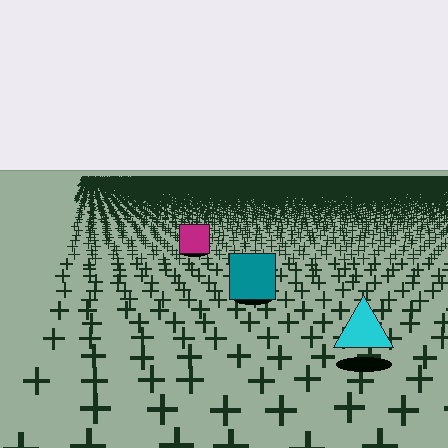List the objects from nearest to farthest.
From nearest to farthest: the cyan triangle, the teal square, the magenta square.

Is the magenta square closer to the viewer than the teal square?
No. The teal square is closer — you can tell from the texture gradient: the ground texture is coarser near it.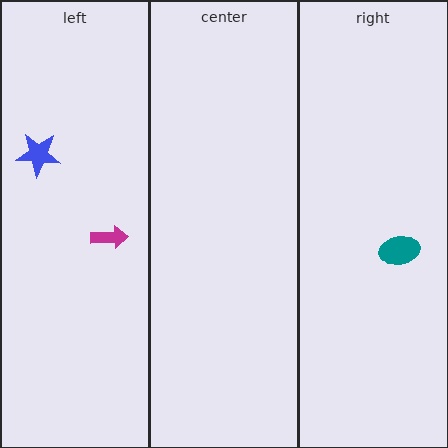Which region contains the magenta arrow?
The left region.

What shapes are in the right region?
The teal ellipse.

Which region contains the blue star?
The left region.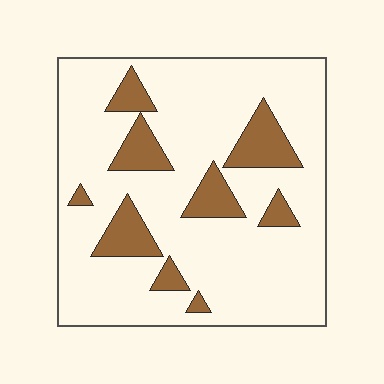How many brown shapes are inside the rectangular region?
9.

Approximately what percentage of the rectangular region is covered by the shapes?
Approximately 20%.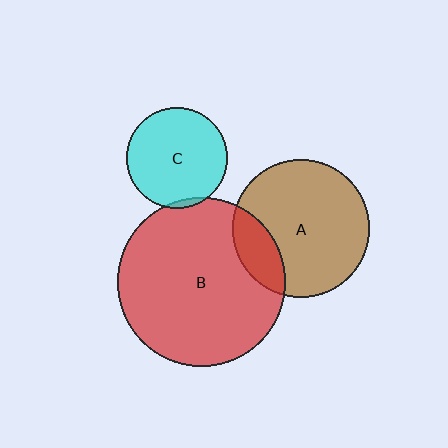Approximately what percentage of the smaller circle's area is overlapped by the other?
Approximately 20%.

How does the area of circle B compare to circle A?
Approximately 1.5 times.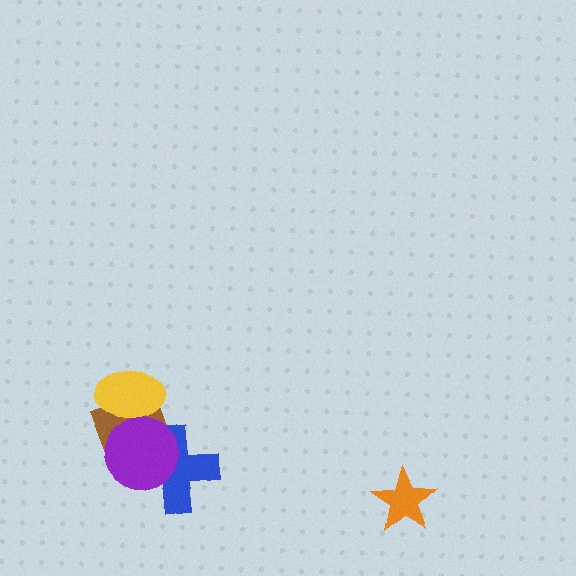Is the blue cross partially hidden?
Yes, it is partially covered by another shape.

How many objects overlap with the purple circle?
3 objects overlap with the purple circle.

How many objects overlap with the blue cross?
2 objects overlap with the blue cross.